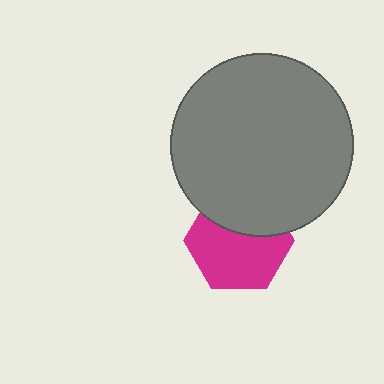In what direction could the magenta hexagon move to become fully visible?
The magenta hexagon could move down. That would shift it out from behind the gray circle entirely.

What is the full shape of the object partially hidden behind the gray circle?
The partially hidden object is a magenta hexagon.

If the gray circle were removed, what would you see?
You would see the complete magenta hexagon.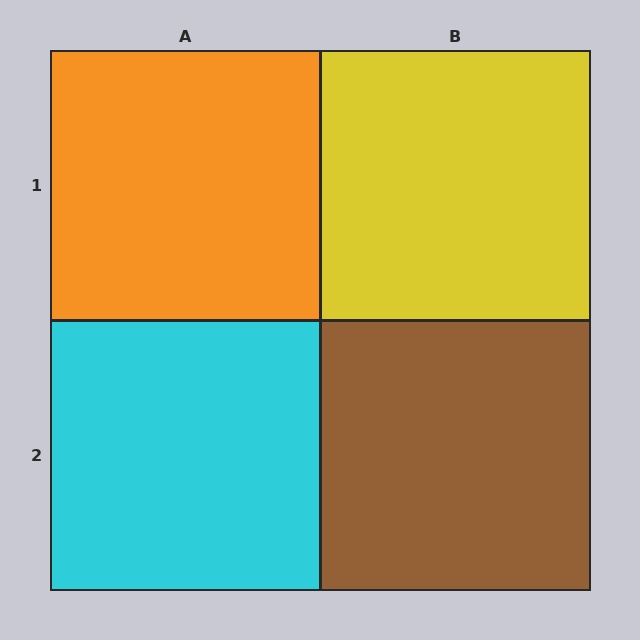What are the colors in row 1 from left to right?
Orange, yellow.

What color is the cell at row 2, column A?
Cyan.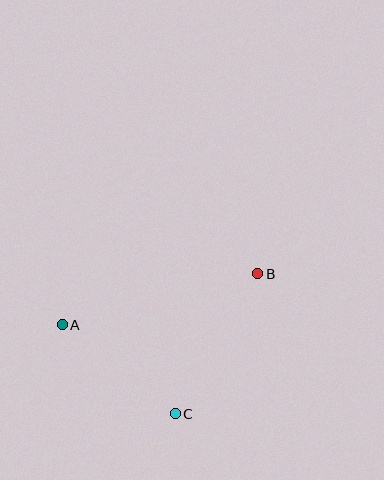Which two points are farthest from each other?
Points A and B are farthest from each other.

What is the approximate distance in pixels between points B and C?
The distance between B and C is approximately 162 pixels.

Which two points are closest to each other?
Points A and C are closest to each other.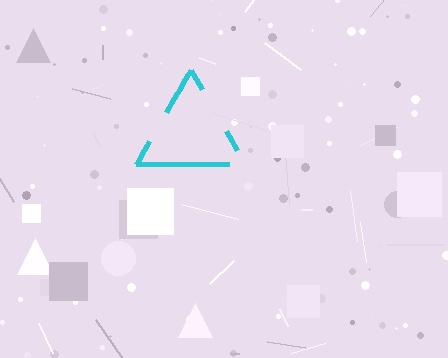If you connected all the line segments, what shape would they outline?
They would outline a triangle.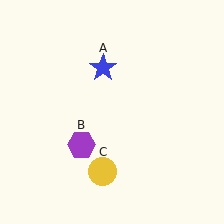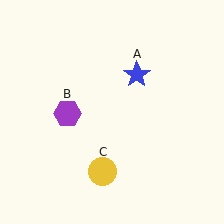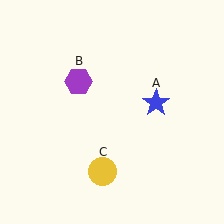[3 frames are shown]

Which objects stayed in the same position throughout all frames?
Yellow circle (object C) remained stationary.